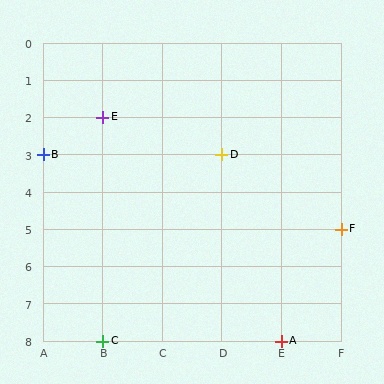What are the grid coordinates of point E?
Point E is at grid coordinates (B, 2).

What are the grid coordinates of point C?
Point C is at grid coordinates (B, 8).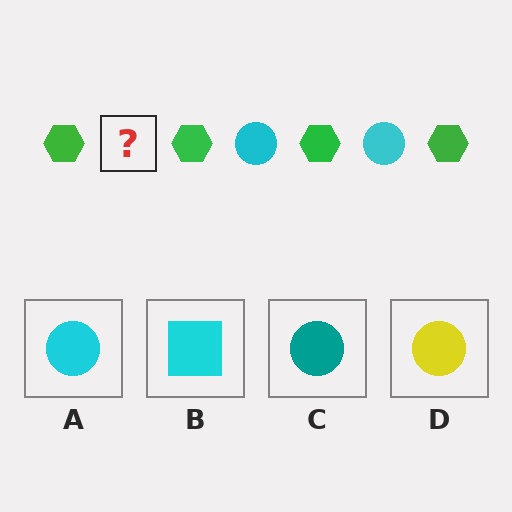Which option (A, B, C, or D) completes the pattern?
A.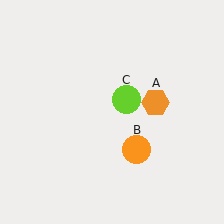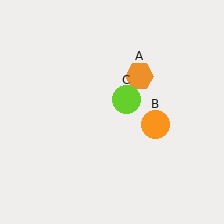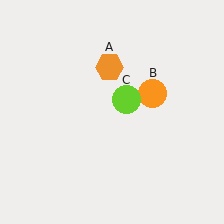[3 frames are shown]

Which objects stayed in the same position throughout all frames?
Lime circle (object C) remained stationary.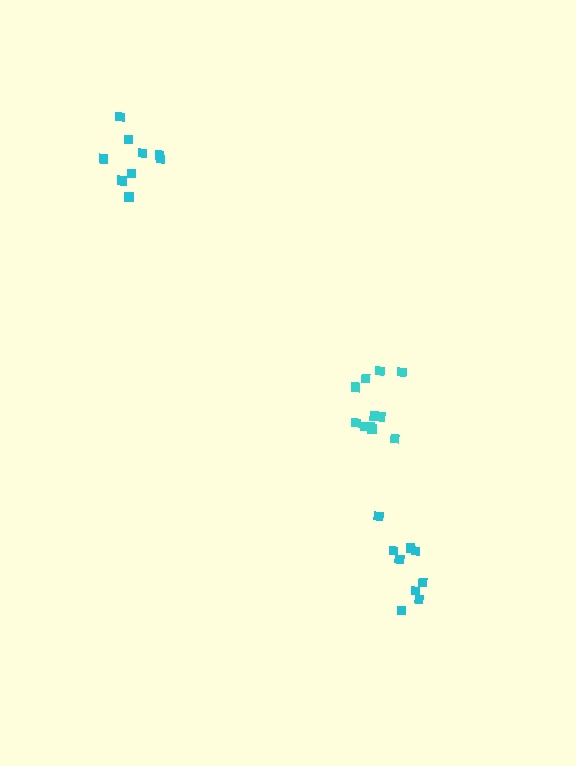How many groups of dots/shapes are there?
There are 3 groups.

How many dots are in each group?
Group 1: 11 dots, Group 2: 9 dots, Group 3: 9 dots (29 total).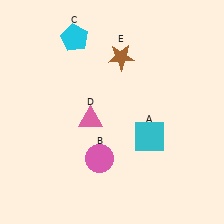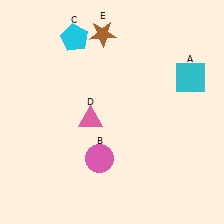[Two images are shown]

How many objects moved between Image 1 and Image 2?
2 objects moved between the two images.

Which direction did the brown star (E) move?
The brown star (E) moved up.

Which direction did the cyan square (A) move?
The cyan square (A) moved up.